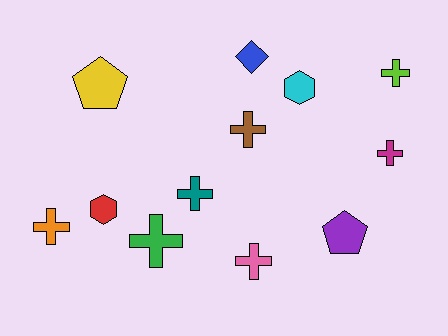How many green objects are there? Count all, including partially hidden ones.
There is 1 green object.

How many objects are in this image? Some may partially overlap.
There are 12 objects.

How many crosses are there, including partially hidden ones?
There are 7 crosses.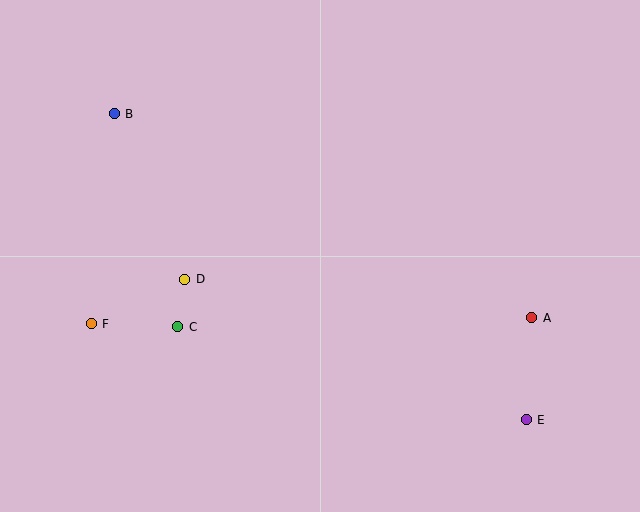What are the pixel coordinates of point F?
Point F is at (91, 324).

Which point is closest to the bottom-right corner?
Point E is closest to the bottom-right corner.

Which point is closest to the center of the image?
Point D at (185, 279) is closest to the center.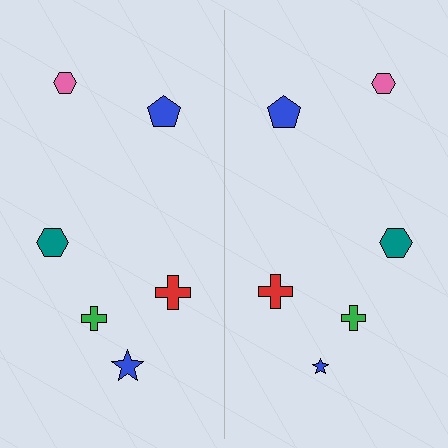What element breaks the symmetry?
The blue star on the right side has a different size than its mirror counterpart.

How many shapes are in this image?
There are 12 shapes in this image.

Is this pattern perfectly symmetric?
No, the pattern is not perfectly symmetric. The blue star on the right side has a different size than its mirror counterpart.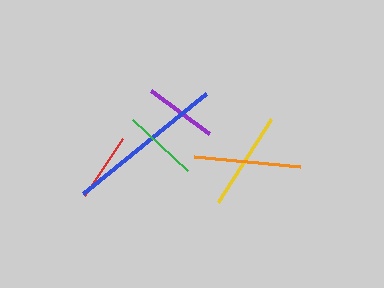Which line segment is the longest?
The blue line is the longest at approximately 158 pixels.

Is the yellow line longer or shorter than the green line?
The yellow line is longer than the green line.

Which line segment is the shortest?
The red line is the shortest at approximately 68 pixels.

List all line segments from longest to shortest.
From longest to shortest: blue, orange, yellow, green, purple, red.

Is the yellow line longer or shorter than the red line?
The yellow line is longer than the red line.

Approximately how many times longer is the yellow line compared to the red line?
The yellow line is approximately 1.4 times the length of the red line.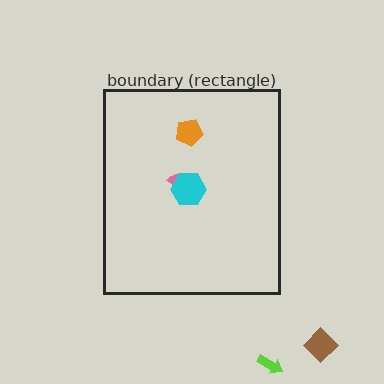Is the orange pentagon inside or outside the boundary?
Inside.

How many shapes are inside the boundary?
3 inside, 2 outside.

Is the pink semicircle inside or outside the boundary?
Inside.